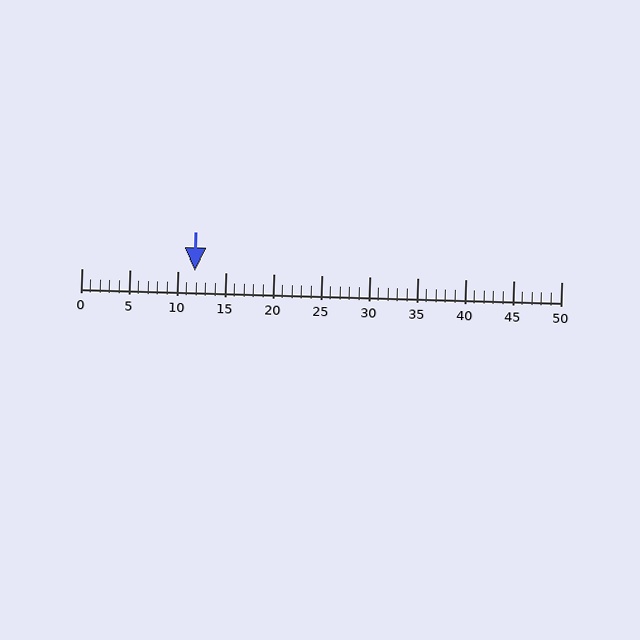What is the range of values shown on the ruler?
The ruler shows values from 0 to 50.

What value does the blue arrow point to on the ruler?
The blue arrow points to approximately 12.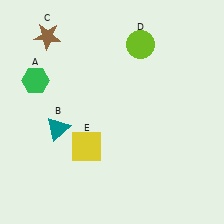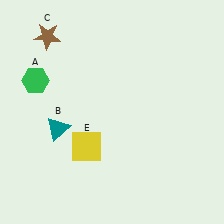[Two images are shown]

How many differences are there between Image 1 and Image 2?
There is 1 difference between the two images.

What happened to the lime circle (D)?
The lime circle (D) was removed in Image 2. It was in the top-right area of Image 1.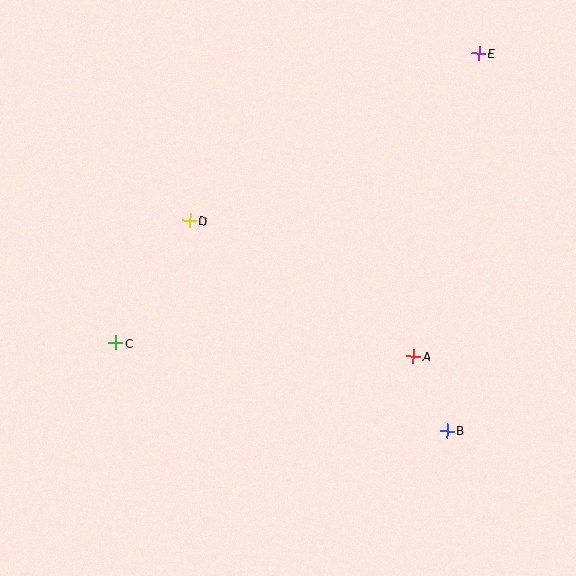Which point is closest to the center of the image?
Point D at (190, 220) is closest to the center.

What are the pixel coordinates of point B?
Point B is at (447, 431).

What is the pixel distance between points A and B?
The distance between A and B is 82 pixels.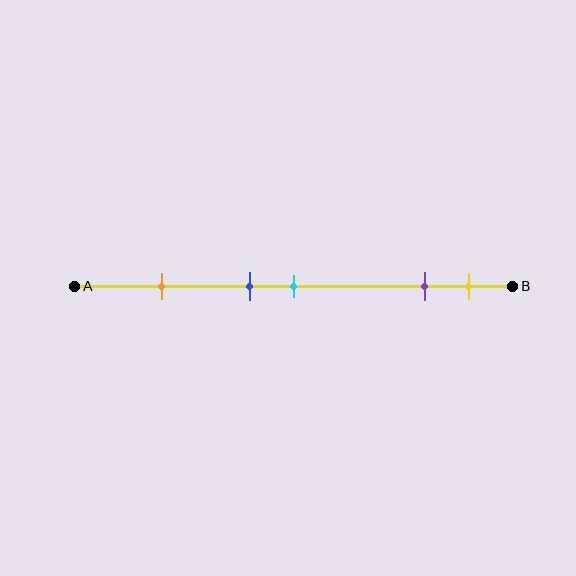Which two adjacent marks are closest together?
The blue and cyan marks are the closest adjacent pair.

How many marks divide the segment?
There are 5 marks dividing the segment.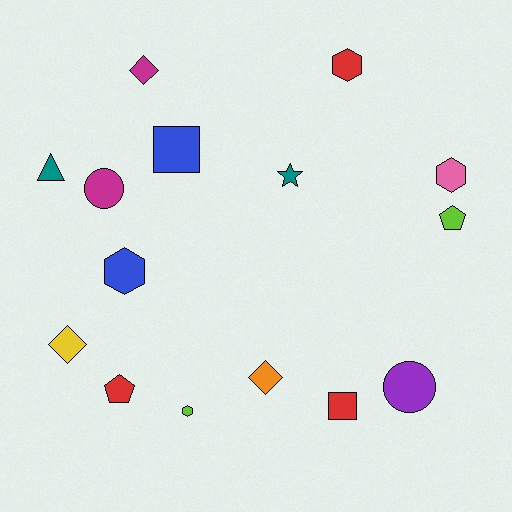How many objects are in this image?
There are 15 objects.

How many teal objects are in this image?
There are 2 teal objects.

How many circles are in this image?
There are 2 circles.